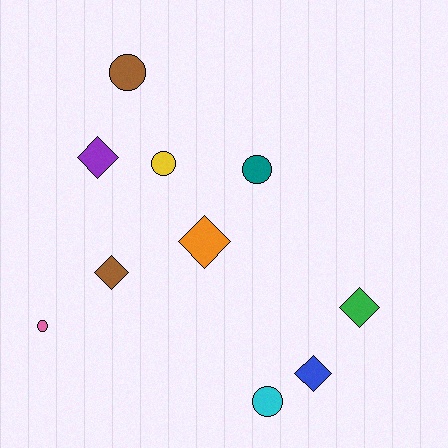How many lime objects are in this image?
There are no lime objects.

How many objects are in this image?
There are 10 objects.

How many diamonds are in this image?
There are 5 diamonds.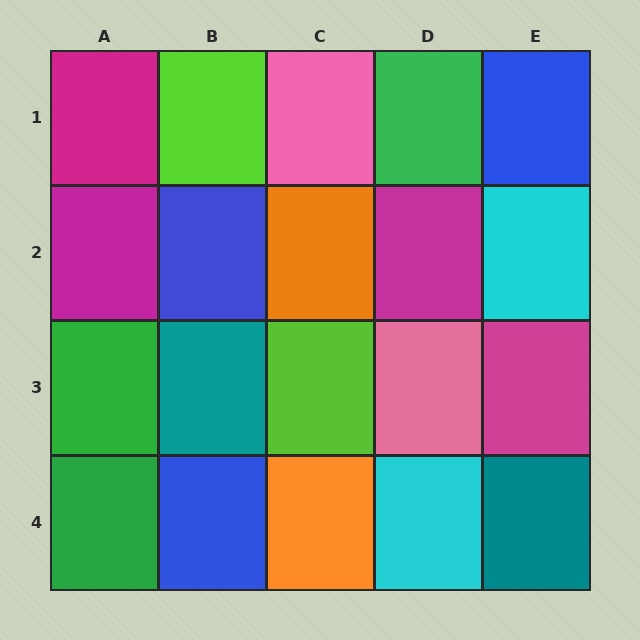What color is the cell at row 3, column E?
Magenta.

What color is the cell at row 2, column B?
Blue.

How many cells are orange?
2 cells are orange.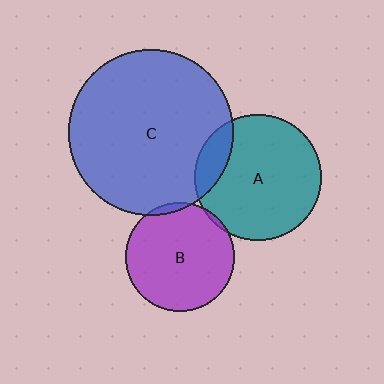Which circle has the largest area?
Circle C (blue).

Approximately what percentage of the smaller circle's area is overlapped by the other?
Approximately 5%.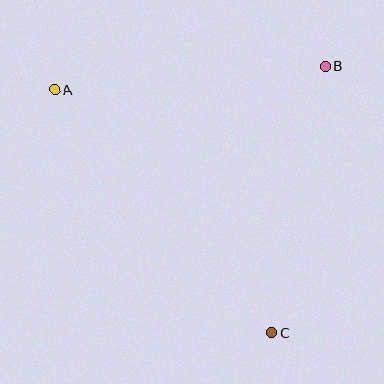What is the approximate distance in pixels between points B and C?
The distance between B and C is approximately 272 pixels.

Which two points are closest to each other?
Points A and B are closest to each other.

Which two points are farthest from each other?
Points A and C are farthest from each other.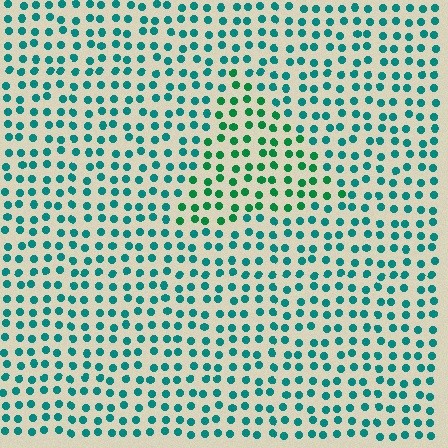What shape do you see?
I see a triangle.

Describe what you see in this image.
The image is filled with small teal elements in a uniform arrangement. A triangle-shaped region is visible where the elements are tinted to a slightly different hue, forming a subtle color boundary.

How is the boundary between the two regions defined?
The boundary is defined purely by a slight shift in hue (about 31 degrees). Spacing, size, and orientation are identical on both sides.